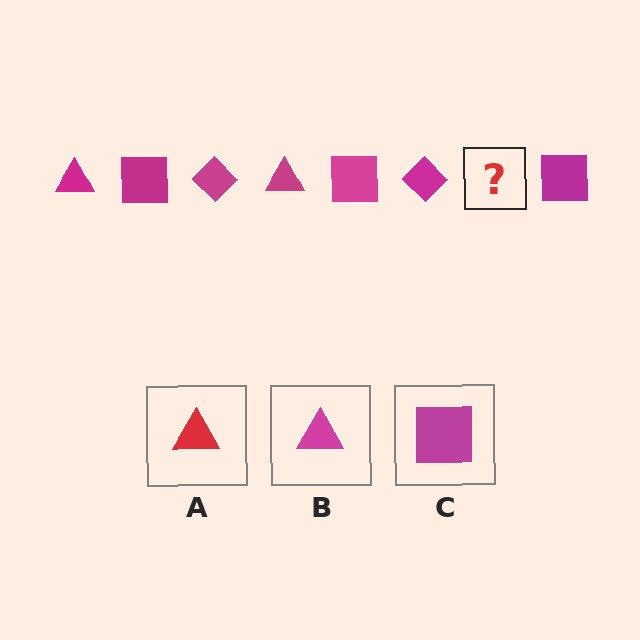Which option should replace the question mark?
Option B.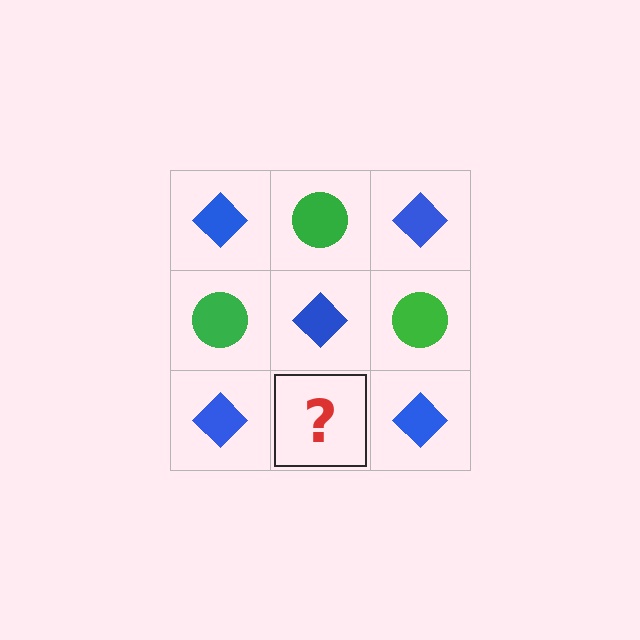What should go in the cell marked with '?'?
The missing cell should contain a green circle.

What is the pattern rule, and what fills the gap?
The rule is that it alternates blue diamond and green circle in a checkerboard pattern. The gap should be filled with a green circle.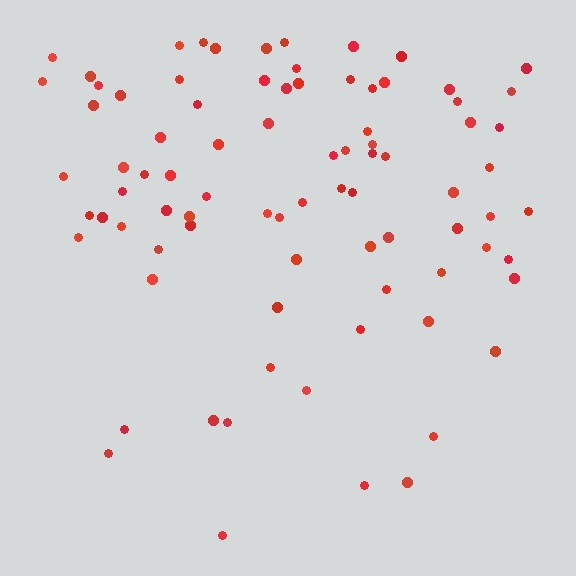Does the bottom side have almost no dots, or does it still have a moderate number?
Still a moderate number, just noticeably fewer than the top.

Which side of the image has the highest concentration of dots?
The top.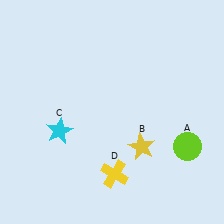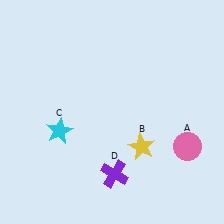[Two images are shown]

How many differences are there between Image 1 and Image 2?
There are 2 differences between the two images.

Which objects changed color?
A changed from lime to pink. D changed from yellow to purple.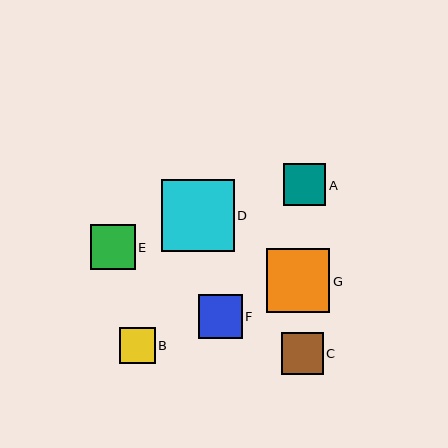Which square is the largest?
Square D is the largest with a size of approximately 73 pixels.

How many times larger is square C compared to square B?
Square C is approximately 1.2 times the size of square B.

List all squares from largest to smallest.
From largest to smallest: D, G, E, F, A, C, B.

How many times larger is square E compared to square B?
Square E is approximately 1.2 times the size of square B.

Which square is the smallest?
Square B is the smallest with a size of approximately 36 pixels.